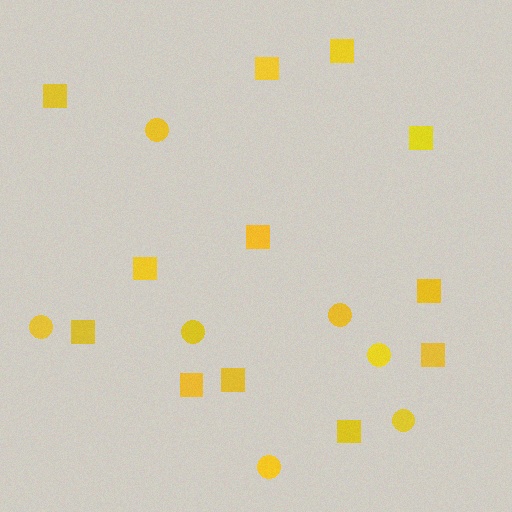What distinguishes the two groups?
There are 2 groups: one group of circles (7) and one group of squares (12).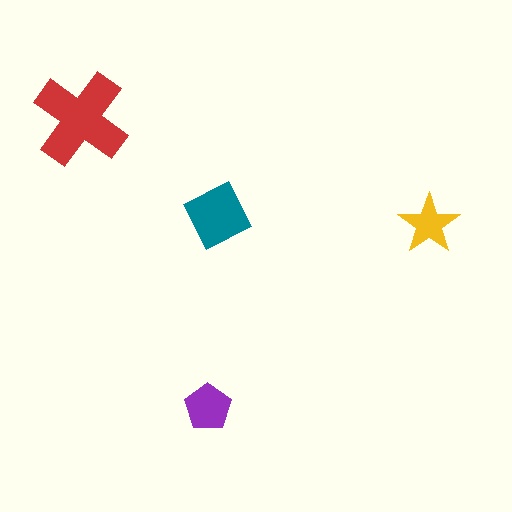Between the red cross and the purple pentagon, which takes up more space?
The red cross.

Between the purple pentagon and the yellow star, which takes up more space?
The purple pentagon.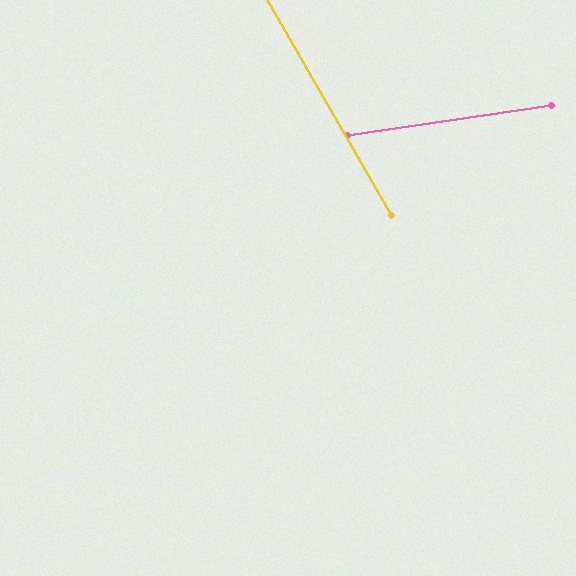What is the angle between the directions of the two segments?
Approximately 68 degrees.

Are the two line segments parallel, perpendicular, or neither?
Neither parallel nor perpendicular — they differ by about 68°.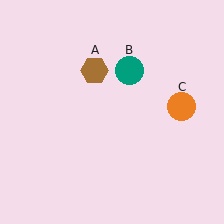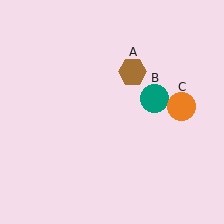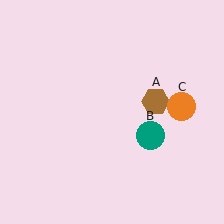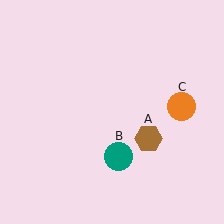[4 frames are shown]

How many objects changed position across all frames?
2 objects changed position: brown hexagon (object A), teal circle (object B).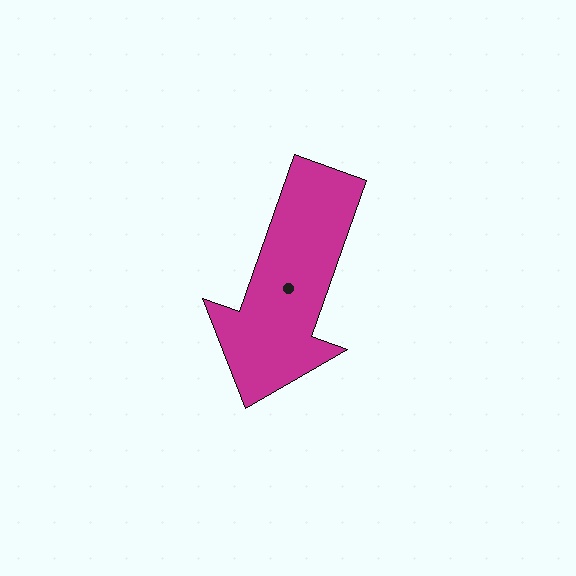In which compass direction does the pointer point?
South.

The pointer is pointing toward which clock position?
Roughly 7 o'clock.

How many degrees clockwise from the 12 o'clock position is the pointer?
Approximately 199 degrees.